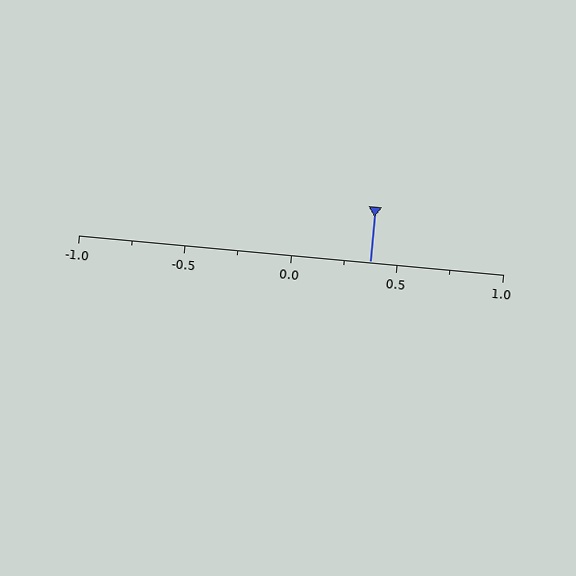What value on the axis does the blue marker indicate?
The marker indicates approximately 0.38.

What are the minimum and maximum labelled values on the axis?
The axis runs from -1.0 to 1.0.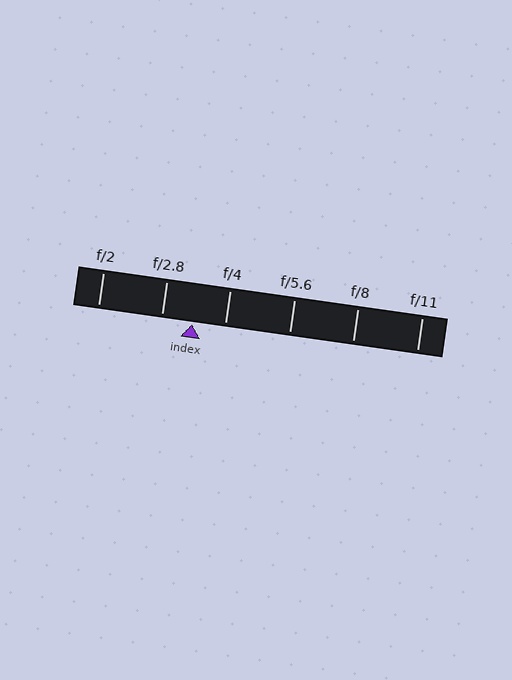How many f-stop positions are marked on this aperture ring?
There are 6 f-stop positions marked.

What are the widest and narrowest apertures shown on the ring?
The widest aperture shown is f/2 and the narrowest is f/11.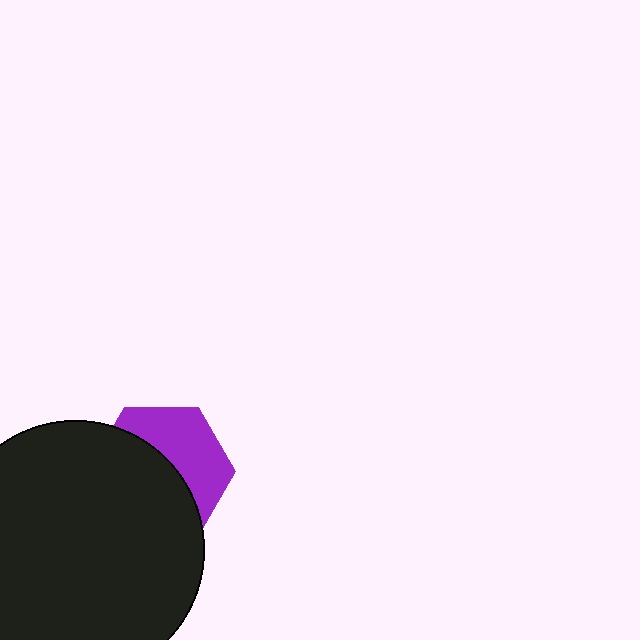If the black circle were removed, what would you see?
You would see the complete purple hexagon.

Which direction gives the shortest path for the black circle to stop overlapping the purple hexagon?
Moving toward the lower-left gives the shortest separation.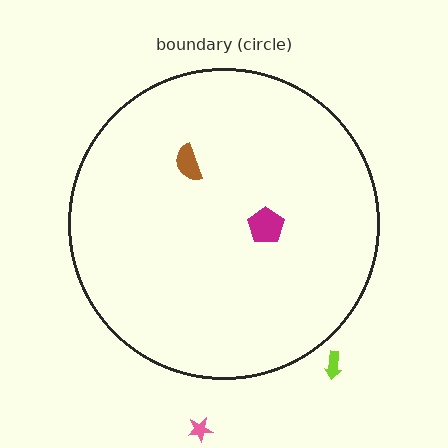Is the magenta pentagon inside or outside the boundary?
Inside.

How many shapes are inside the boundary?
2 inside, 2 outside.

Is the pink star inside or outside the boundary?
Outside.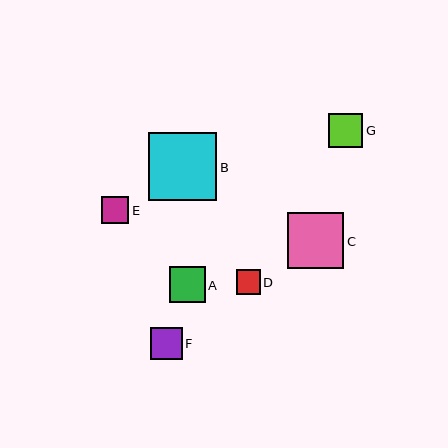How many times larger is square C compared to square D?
Square C is approximately 2.3 times the size of square D.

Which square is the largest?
Square B is the largest with a size of approximately 68 pixels.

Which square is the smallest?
Square D is the smallest with a size of approximately 24 pixels.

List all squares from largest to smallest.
From largest to smallest: B, C, A, G, F, E, D.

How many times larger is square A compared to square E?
Square A is approximately 1.3 times the size of square E.